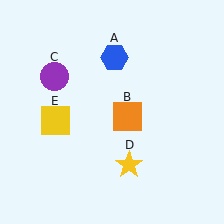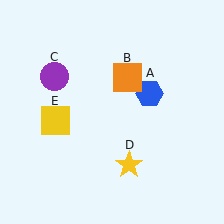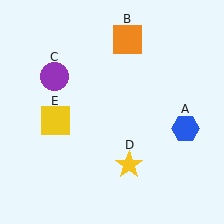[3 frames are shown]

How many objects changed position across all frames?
2 objects changed position: blue hexagon (object A), orange square (object B).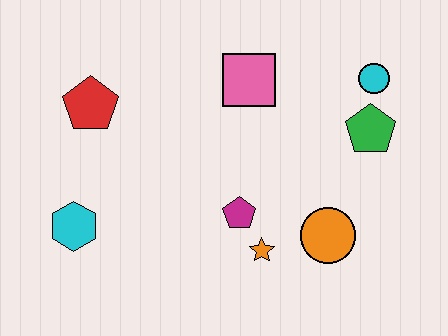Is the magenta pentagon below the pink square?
Yes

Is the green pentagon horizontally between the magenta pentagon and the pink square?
No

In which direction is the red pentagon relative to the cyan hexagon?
The red pentagon is above the cyan hexagon.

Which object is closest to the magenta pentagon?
The orange star is closest to the magenta pentagon.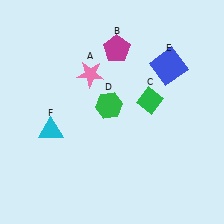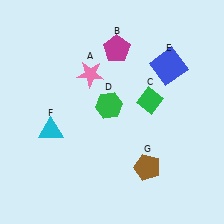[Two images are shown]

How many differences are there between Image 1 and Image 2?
There is 1 difference between the two images.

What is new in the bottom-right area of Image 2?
A brown pentagon (G) was added in the bottom-right area of Image 2.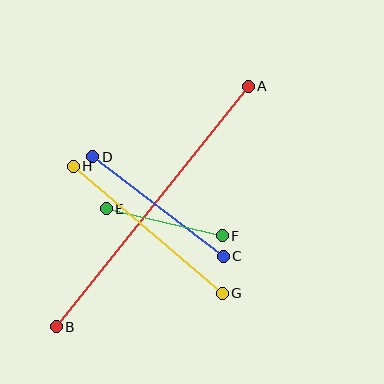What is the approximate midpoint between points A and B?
The midpoint is at approximately (152, 206) pixels.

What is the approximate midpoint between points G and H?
The midpoint is at approximately (148, 230) pixels.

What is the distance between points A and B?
The distance is approximately 308 pixels.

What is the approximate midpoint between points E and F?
The midpoint is at approximately (164, 222) pixels.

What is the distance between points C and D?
The distance is approximately 164 pixels.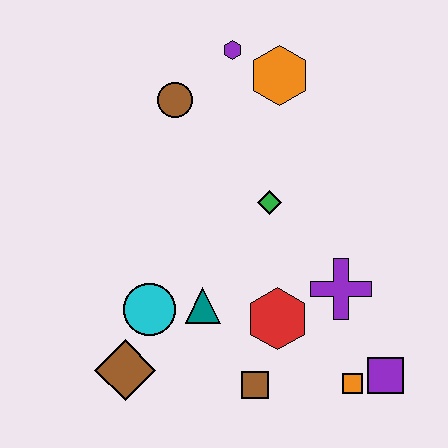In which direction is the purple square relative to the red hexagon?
The purple square is to the right of the red hexagon.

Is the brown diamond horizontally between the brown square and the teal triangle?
No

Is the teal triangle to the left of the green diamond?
Yes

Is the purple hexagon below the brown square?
No